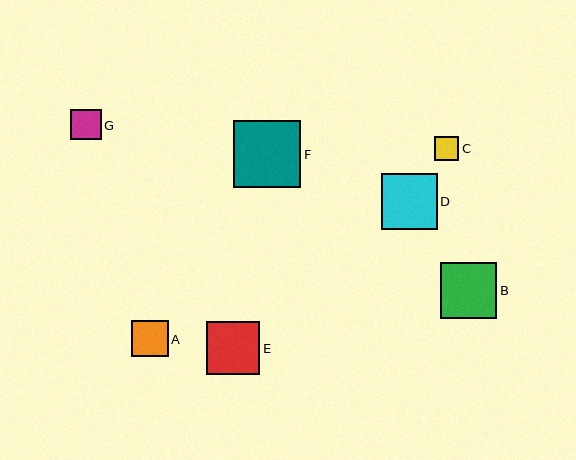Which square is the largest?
Square F is the largest with a size of approximately 67 pixels.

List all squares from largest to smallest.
From largest to smallest: F, B, D, E, A, G, C.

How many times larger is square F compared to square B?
Square F is approximately 1.2 times the size of square B.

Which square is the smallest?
Square C is the smallest with a size of approximately 24 pixels.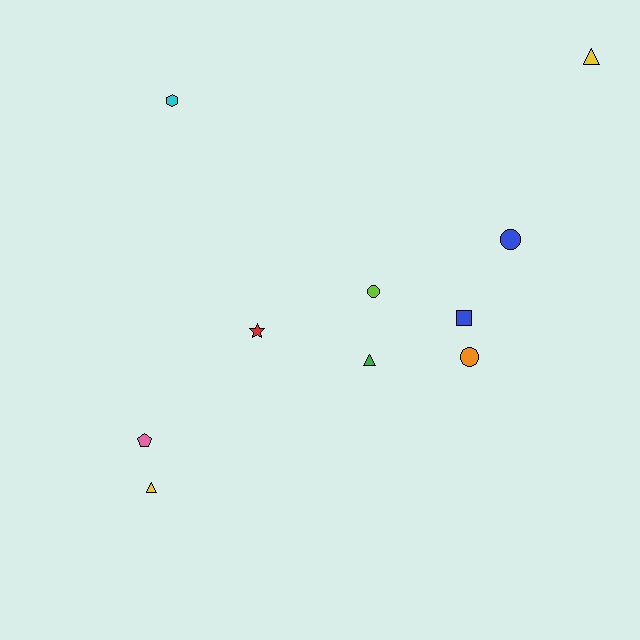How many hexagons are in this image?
There is 1 hexagon.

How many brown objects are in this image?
There are no brown objects.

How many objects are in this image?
There are 10 objects.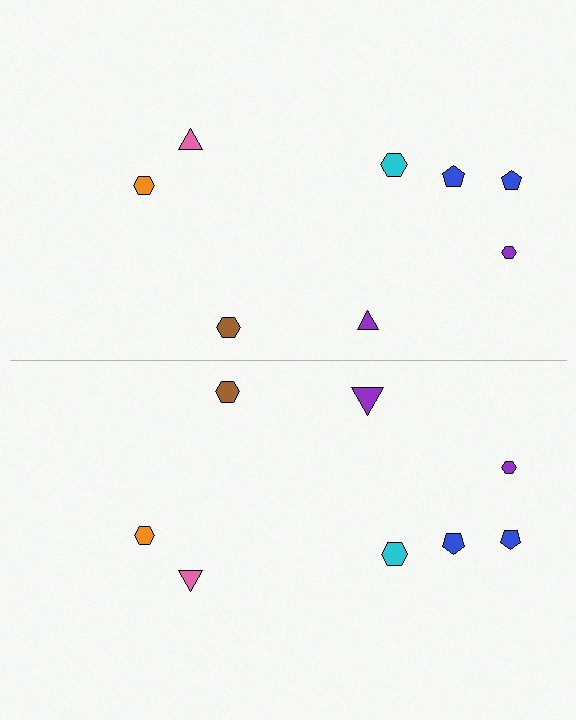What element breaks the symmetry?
The purple triangle on the bottom side has a different size than its mirror counterpart.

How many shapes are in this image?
There are 16 shapes in this image.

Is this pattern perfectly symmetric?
No, the pattern is not perfectly symmetric. The purple triangle on the bottom side has a different size than its mirror counterpart.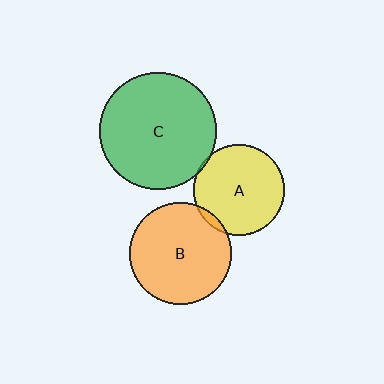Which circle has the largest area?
Circle C (green).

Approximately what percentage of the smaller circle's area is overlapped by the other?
Approximately 5%.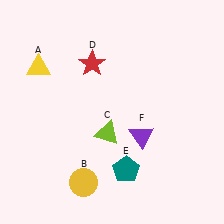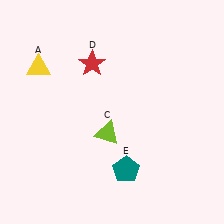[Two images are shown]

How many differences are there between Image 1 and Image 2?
There are 2 differences between the two images.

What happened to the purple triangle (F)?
The purple triangle (F) was removed in Image 2. It was in the bottom-right area of Image 1.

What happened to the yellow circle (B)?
The yellow circle (B) was removed in Image 2. It was in the bottom-left area of Image 1.